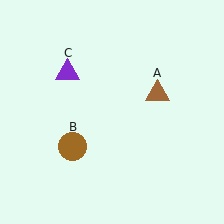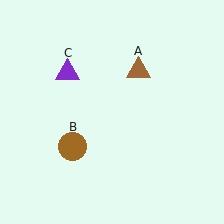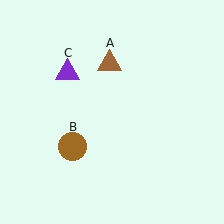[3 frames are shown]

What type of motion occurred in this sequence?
The brown triangle (object A) rotated counterclockwise around the center of the scene.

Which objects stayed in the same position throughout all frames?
Brown circle (object B) and purple triangle (object C) remained stationary.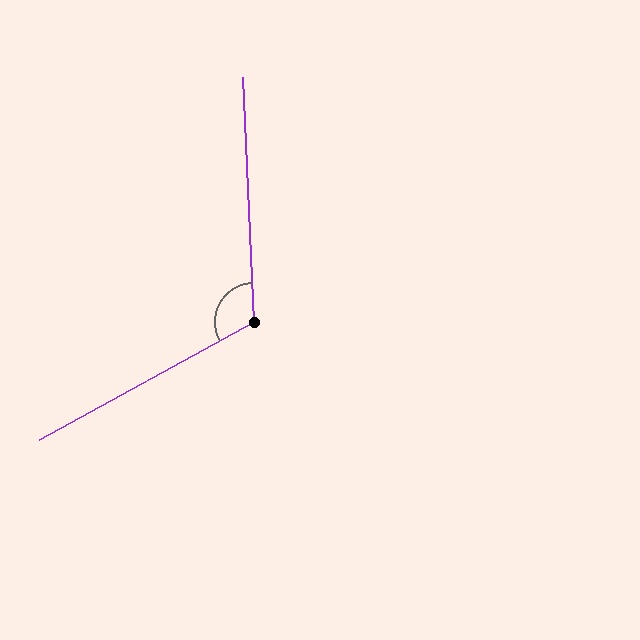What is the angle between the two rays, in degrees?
Approximately 116 degrees.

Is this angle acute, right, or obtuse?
It is obtuse.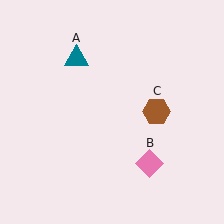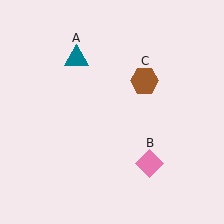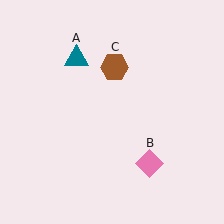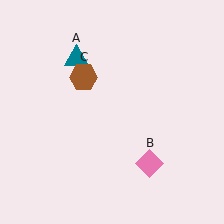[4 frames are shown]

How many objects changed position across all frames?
1 object changed position: brown hexagon (object C).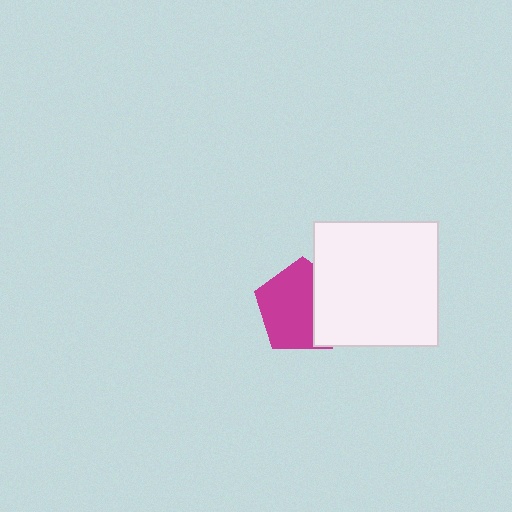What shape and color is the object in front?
The object in front is a white square.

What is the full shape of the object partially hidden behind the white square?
The partially hidden object is a magenta pentagon.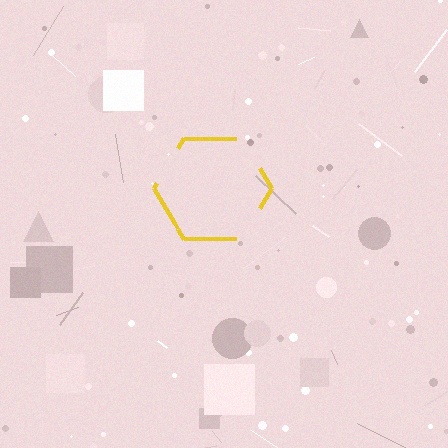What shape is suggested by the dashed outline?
The dashed outline suggests a hexagon.